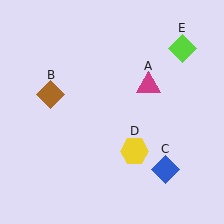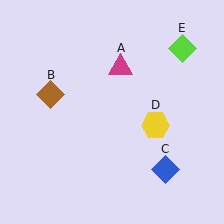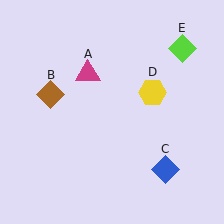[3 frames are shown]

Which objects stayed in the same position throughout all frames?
Brown diamond (object B) and blue diamond (object C) and lime diamond (object E) remained stationary.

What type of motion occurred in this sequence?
The magenta triangle (object A), yellow hexagon (object D) rotated counterclockwise around the center of the scene.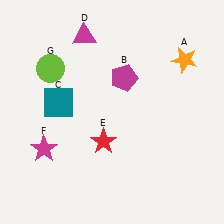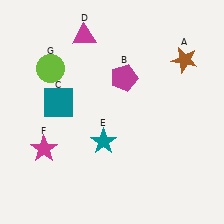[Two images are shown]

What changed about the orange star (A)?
In Image 1, A is orange. In Image 2, it changed to brown.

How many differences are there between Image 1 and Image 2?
There are 2 differences between the two images.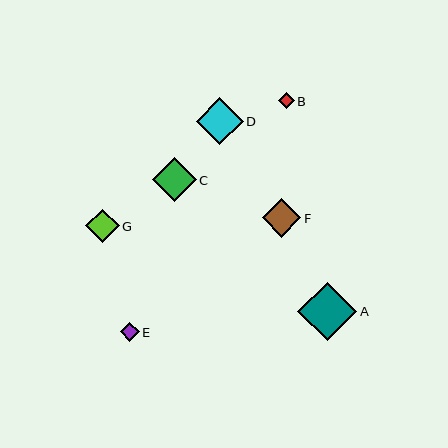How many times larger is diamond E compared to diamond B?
Diamond E is approximately 1.2 times the size of diamond B.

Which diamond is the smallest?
Diamond B is the smallest with a size of approximately 16 pixels.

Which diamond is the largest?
Diamond A is the largest with a size of approximately 59 pixels.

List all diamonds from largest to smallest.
From largest to smallest: A, D, C, F, G, E, B.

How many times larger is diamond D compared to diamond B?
Diamond D is approximately 3.0 times the size of diamond B.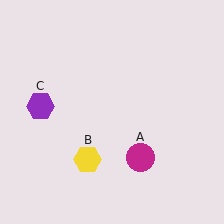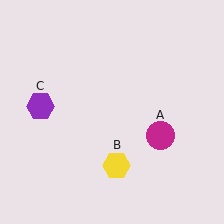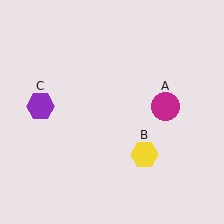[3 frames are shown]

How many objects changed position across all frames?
2 objects changed position: magenta circle (object A), yellow hexagon (object B).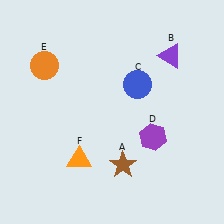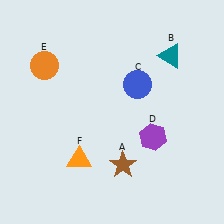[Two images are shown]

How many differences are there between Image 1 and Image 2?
There is 1 difference between the two images.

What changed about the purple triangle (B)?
In Image 1, B is purple. In Image 2, it changed to teal.